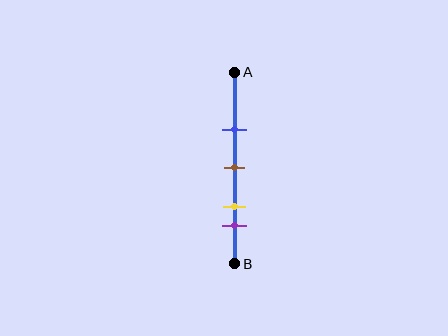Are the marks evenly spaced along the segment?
No, the marks are not evenly spaced.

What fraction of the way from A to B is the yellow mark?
The yellow mark is approximately 70% (0.7) of the way from A to B.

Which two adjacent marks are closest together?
The yellow and purple marks are the closest adjacent pair.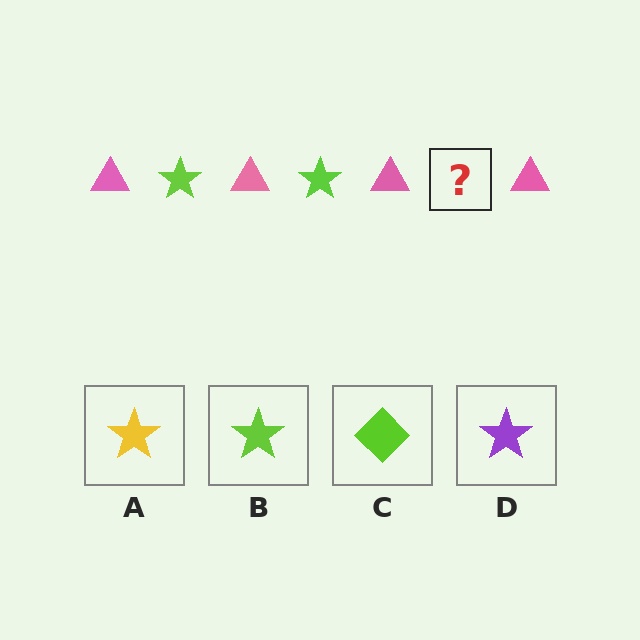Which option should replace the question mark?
Option B.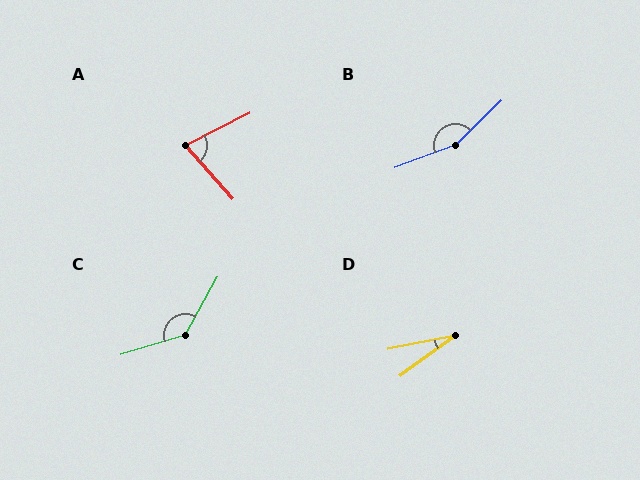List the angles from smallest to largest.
D (25°), A (75°), C (136°), B (156°).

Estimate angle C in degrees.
Approximately 136 degrees.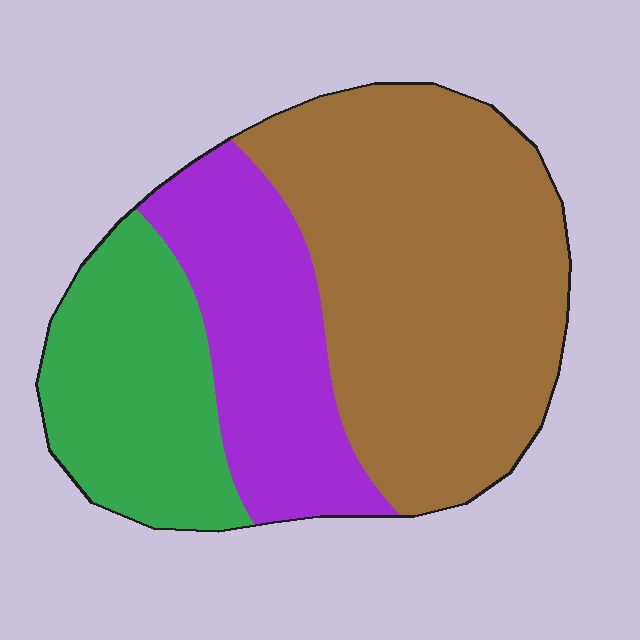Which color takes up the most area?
Brown, at roughly 50%.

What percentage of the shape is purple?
Purple takes up about one quarter (1/4) of the shape.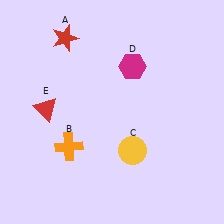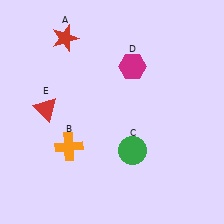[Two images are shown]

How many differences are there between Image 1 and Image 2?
There is 1 difference between the two images.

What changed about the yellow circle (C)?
In Image 1, C is yellow. In Image 2, it changed to green.